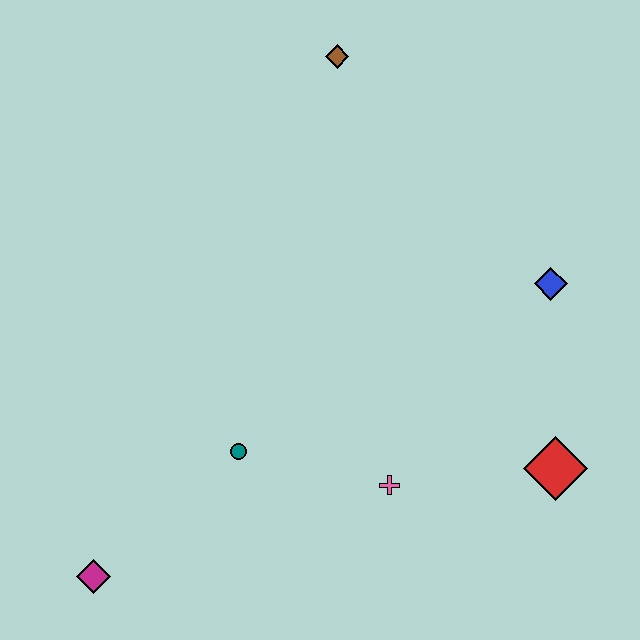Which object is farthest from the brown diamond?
The magenta diamond is farthest from the brown diamond.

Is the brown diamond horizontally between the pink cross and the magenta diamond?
Yes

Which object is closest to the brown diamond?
The blue diamond is closest to the brown diamond.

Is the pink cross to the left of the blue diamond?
Yes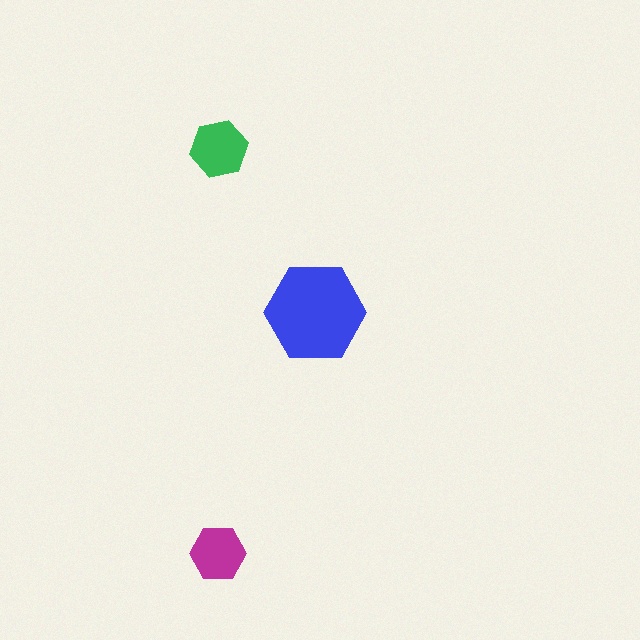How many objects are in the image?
There are 3 objects in the image.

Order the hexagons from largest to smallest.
the blue one, the green one, the magenta one.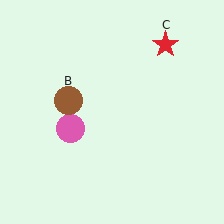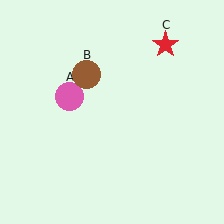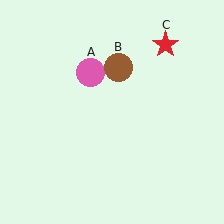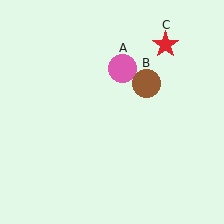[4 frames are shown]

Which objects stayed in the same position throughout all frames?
Red star (object C) remained stationary.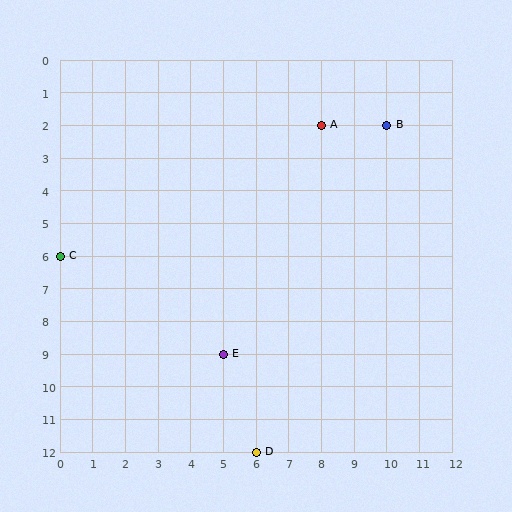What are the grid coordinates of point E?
Point E is at grid coordinates (5, 9).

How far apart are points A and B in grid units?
Points A and B are 2 columns apart.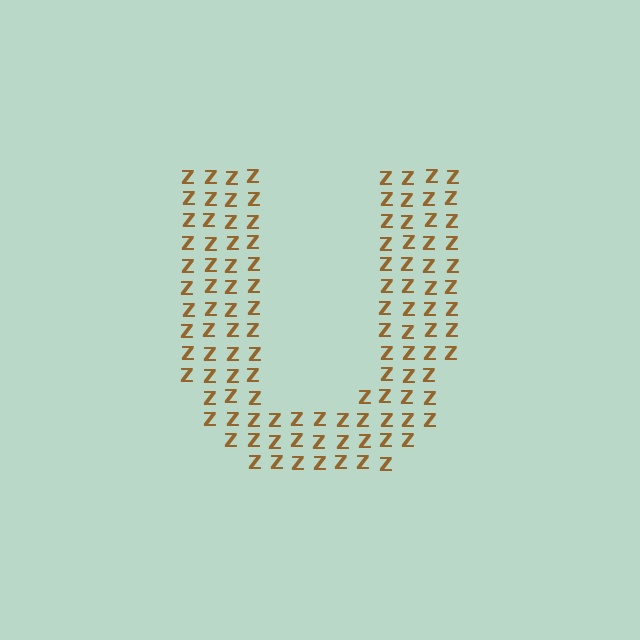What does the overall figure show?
The overall figure shows the letter U.